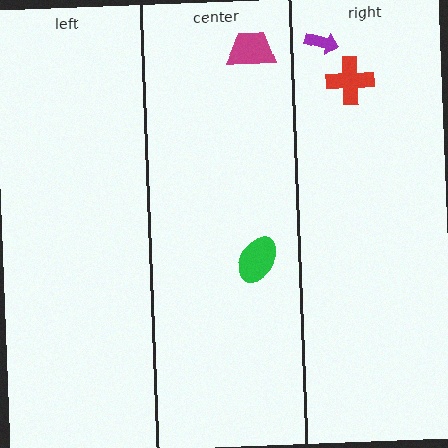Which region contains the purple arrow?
The right region.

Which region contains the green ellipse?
The center region.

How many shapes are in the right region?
2.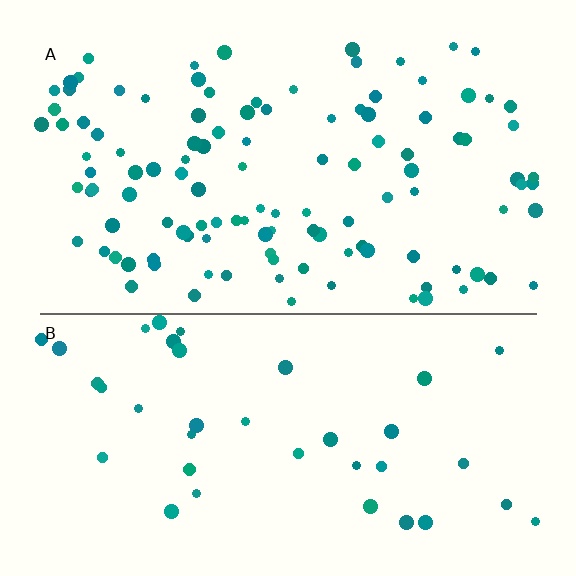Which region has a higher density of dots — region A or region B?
A (the top).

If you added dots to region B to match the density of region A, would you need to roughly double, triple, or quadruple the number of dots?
Approximately triple.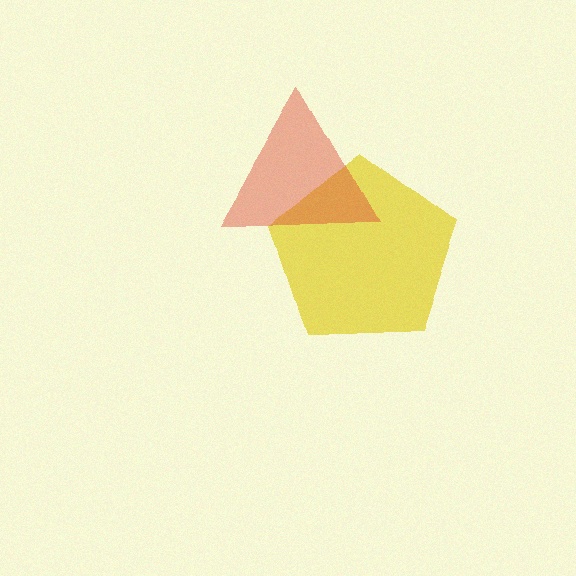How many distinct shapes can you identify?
There are 2 distinct shapes: a yellow pentagon, a red triangle.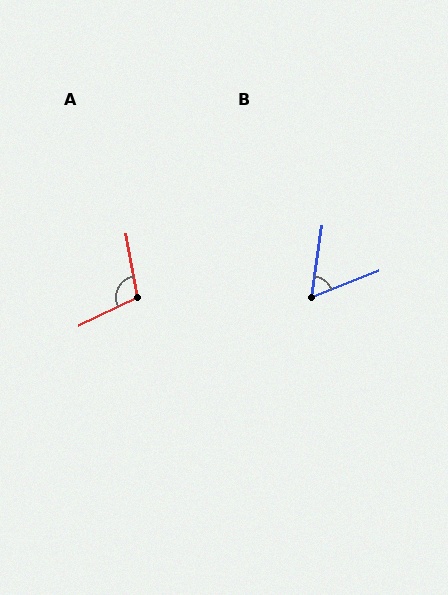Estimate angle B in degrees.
Approximately 60 degrees.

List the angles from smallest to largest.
B (60°), A (106°).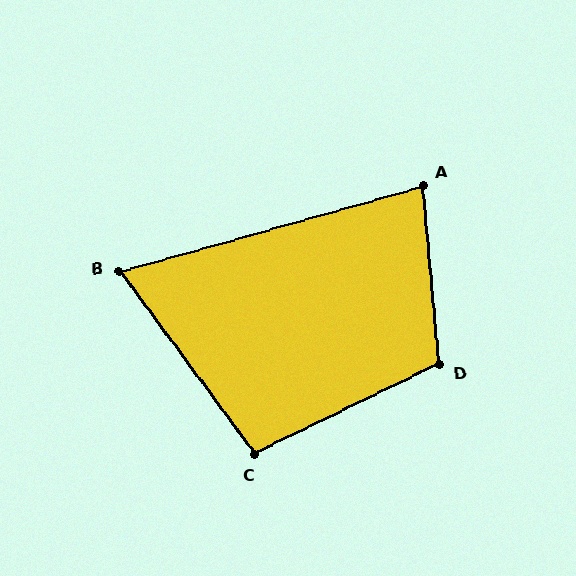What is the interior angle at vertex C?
Approximately 101 degrees (obtuse).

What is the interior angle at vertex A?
Approximately 79 degrees (acute).